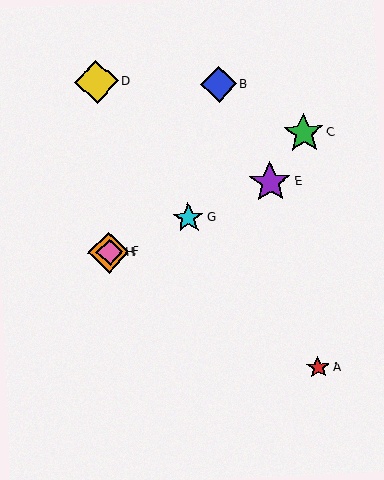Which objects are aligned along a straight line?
Objects E, F, G, H are aligned along a straight line.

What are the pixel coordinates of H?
Object H is at (110, 252).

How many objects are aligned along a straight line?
4 objects (E, F, G, H) are aligned along a straight line.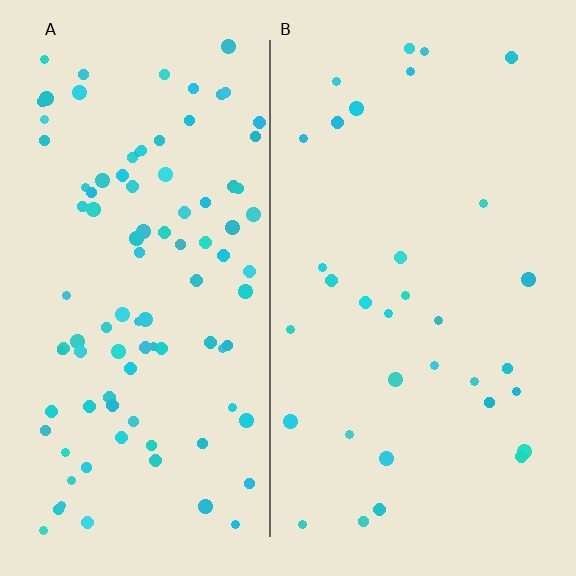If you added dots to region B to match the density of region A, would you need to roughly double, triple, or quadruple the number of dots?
Approximately triple.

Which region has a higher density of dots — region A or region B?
A (the left).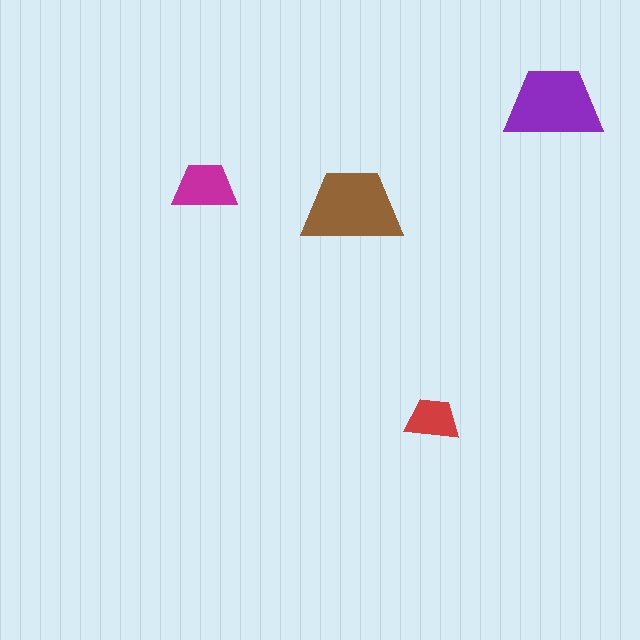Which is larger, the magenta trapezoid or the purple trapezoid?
The purple one.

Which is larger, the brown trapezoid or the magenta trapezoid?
The brown one.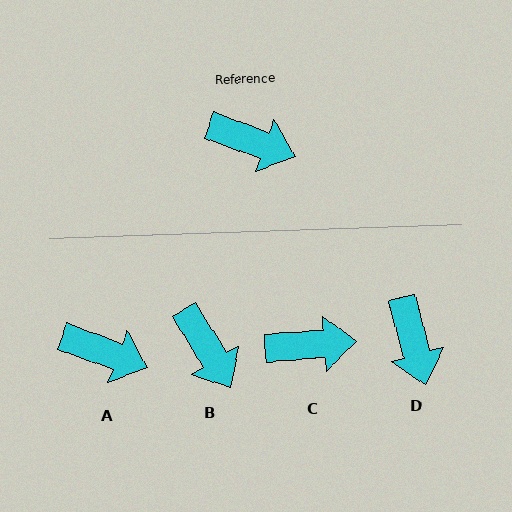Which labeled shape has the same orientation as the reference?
A.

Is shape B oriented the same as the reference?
No, it is off by about 38 degrees.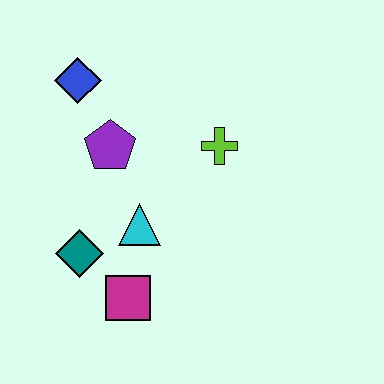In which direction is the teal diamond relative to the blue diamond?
The teal diamond is below the blue diamond.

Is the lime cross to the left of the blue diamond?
No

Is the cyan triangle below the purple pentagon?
Yes